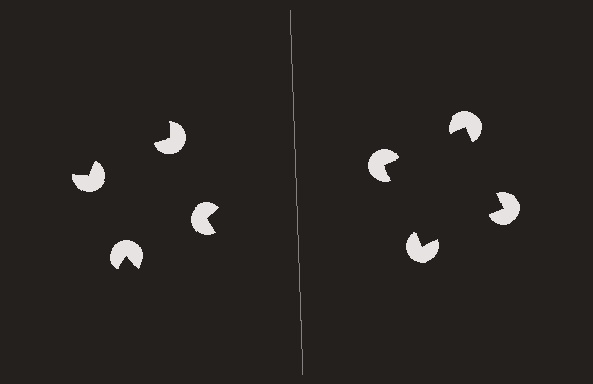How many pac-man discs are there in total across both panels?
8 — 4 on each side.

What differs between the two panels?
The pac-man discs are positioned identically on both sides; only the wedge orientations differ. On the right they align to a square; on the left they are misaligned.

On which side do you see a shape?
An illusory square appears on the right side. On the left side the wedge cuts are rotated, so no coherent shape forms.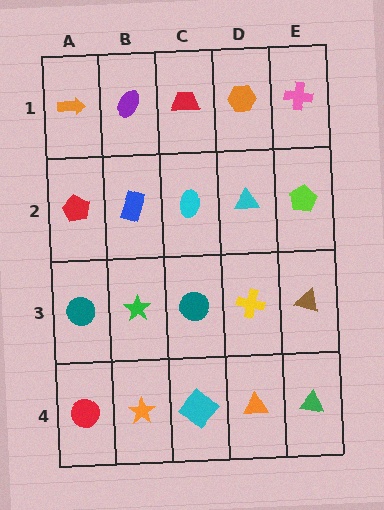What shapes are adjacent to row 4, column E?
A brown triangle (row 3, column E), an orange triangle (row 4, column D).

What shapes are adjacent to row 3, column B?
A blue rectangle (row 2, column B), an orange star (row 4, column B), a teal circle (row 3, column A), a teal circle (row 3, column C).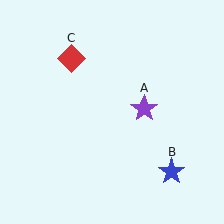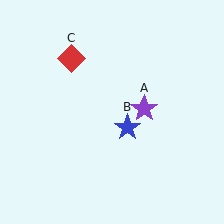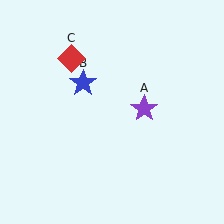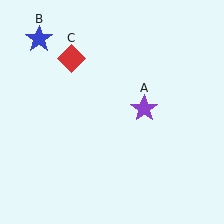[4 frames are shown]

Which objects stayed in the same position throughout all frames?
Purple star (object A) and red diamond (object C) remained stationary.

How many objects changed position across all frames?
1 object changed position: blue star (object B).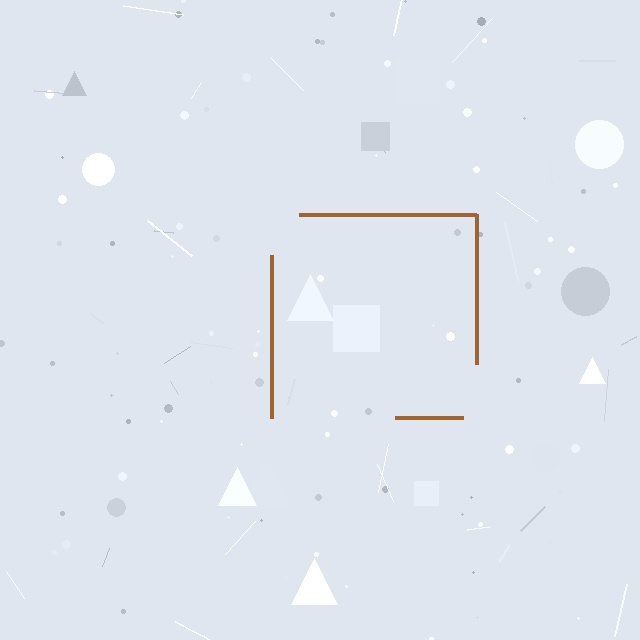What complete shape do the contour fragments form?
The contour fragments form a square.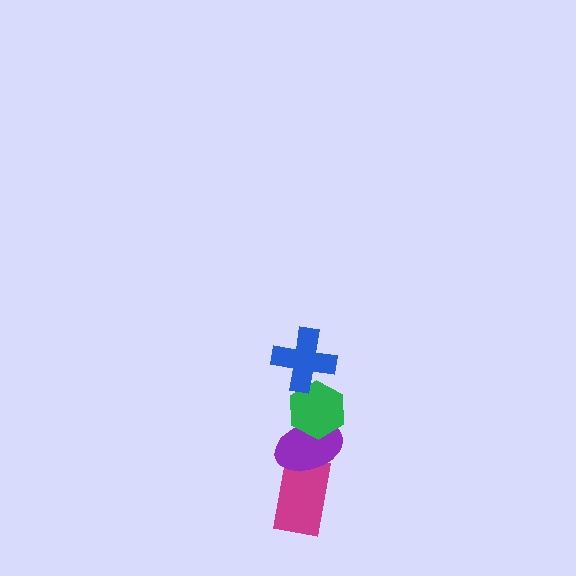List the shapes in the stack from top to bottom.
From top to bottom: the blue cross, the green hexagon, the purple ellipse, the magenta rectangle.